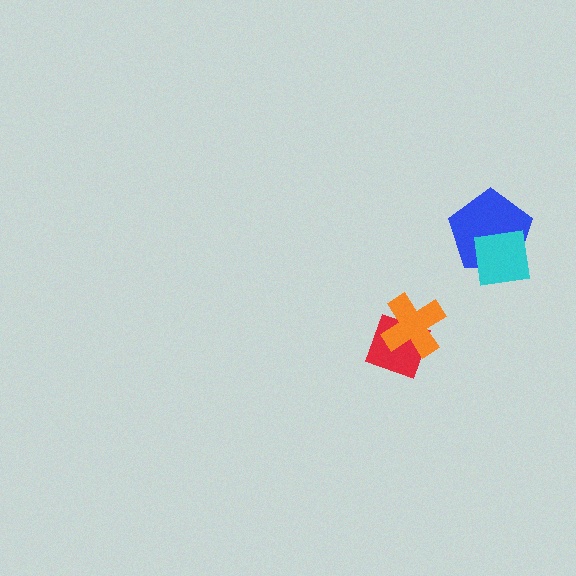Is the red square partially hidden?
Yes, it is partially covered by another shape.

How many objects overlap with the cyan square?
1 object overlaps with the cyan square.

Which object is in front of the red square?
The orange cross is in front of the red square.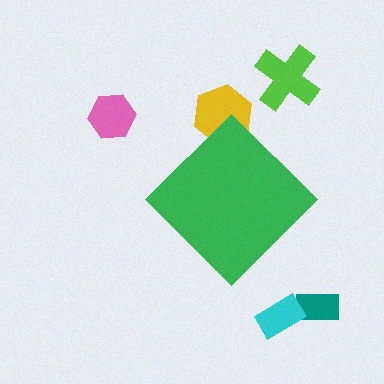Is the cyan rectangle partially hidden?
No, the cyan rectangle is fully visible.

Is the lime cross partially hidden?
No, the lime cross is fully visible.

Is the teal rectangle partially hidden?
No, the teal rectangle is fully visible.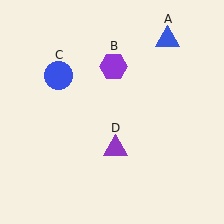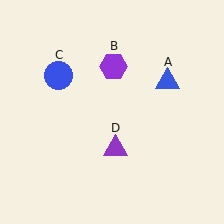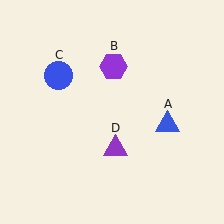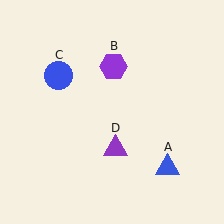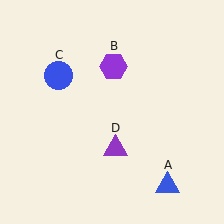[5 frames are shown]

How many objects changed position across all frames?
1 object changed position: blue triangle (object A).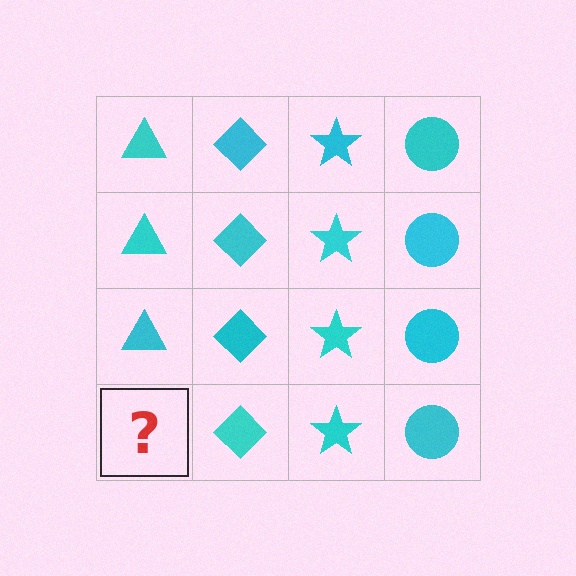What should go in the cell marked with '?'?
The missing cell should contain a cyan triangle.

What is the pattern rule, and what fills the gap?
The rule is that each column has a consistent shape. The gap should be filled with a cyan triangle.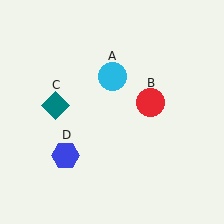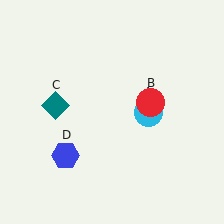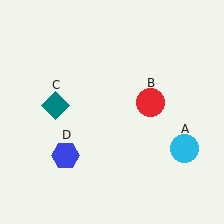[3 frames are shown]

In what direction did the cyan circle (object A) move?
The cyan circle (object A) moved down and to the right.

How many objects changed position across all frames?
1 object changed position: cyan circle (object A).